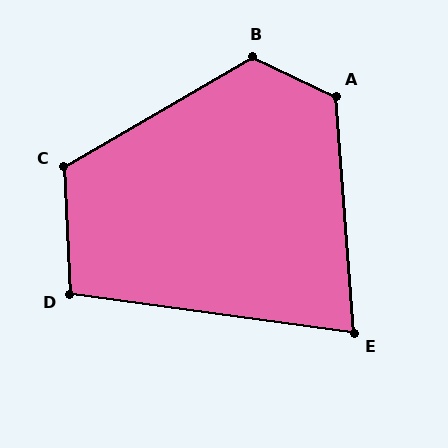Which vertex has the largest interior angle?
B, at approximately 124 degrees.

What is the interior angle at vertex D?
Approximately 100 degrees (obtuse).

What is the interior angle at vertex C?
Approximately 118 degrees (obtuse).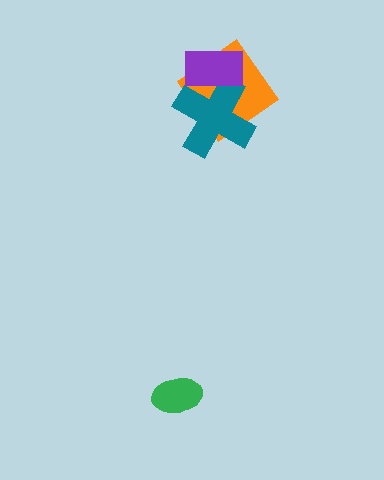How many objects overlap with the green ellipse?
0 objects overlap with the green ellipse.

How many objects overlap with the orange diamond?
2 objects overlap with the orange diamond.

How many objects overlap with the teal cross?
2 objects overlap with the teal cross.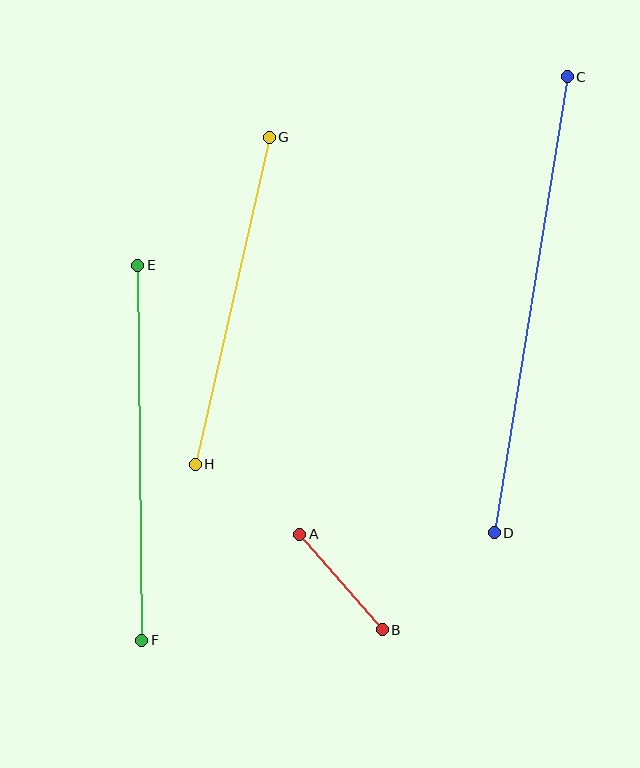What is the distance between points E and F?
The distance is approximately 375 pixels.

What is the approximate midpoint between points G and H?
The midpoint is at approximately (232, 301) pixels.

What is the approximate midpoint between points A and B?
The midpoint is at approximately (341, 582) pixels.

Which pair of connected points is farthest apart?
Points C and D are farthest apart.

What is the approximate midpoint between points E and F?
The midpoint is at approximately (140, 453) pixels.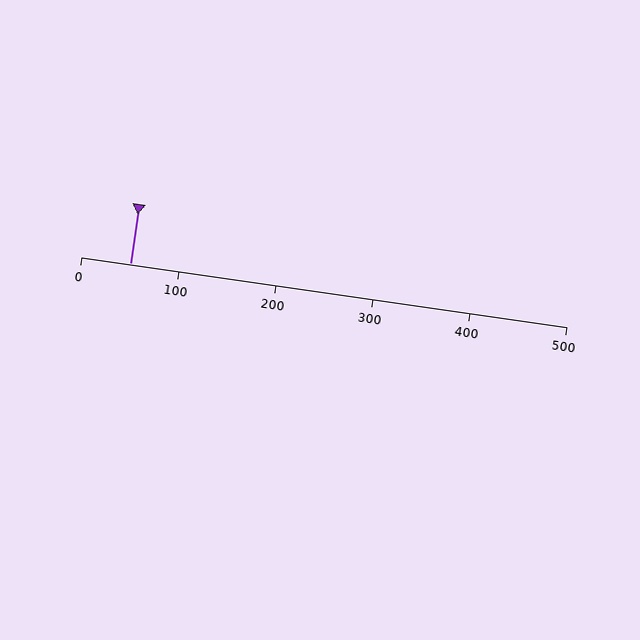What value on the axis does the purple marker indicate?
The marker indicates approximately 50.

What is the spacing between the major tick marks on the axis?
The major ticks are spaced 100 apart.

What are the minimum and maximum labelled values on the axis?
The axis runs from 0 to 500.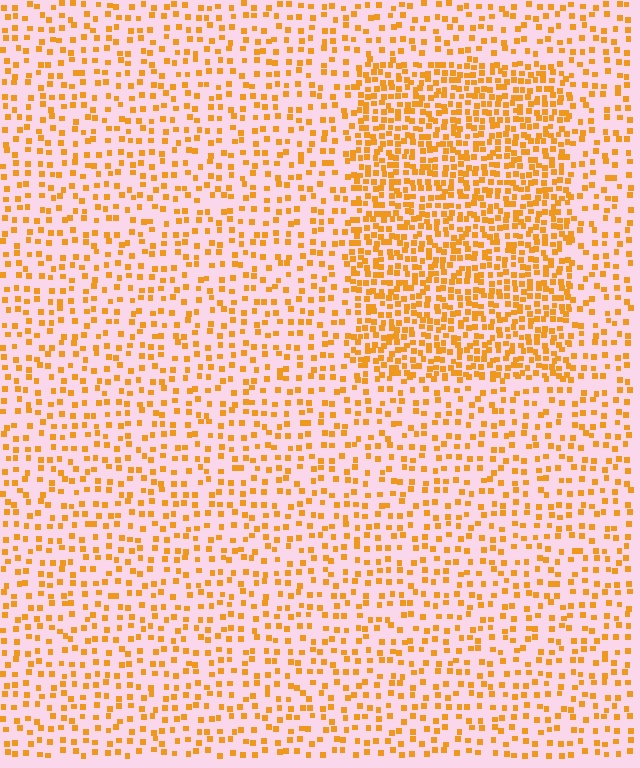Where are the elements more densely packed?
The elements are more densely packed inside the rectangle boundary.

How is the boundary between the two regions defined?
The boundary is defined by a change in element density (approximately 2.1x ratio). All elements are the same color, size, and shape.